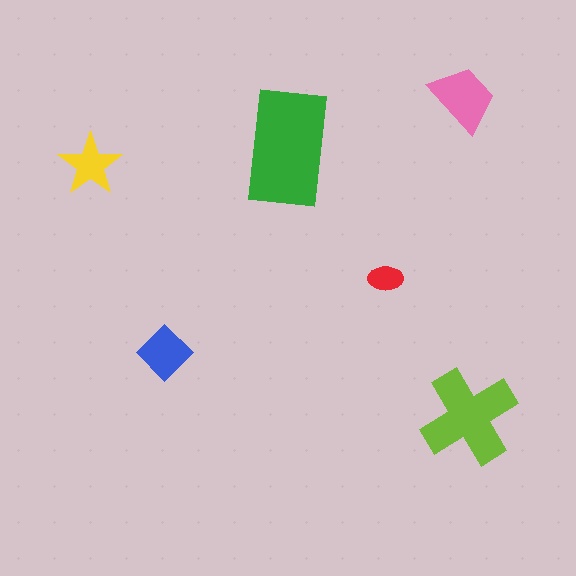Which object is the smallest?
The red ellipse.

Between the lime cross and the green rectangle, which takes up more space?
The green rectangle.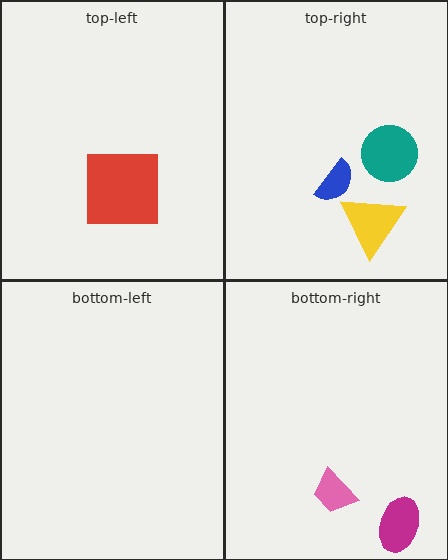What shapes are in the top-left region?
The red square.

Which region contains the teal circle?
The top-right region.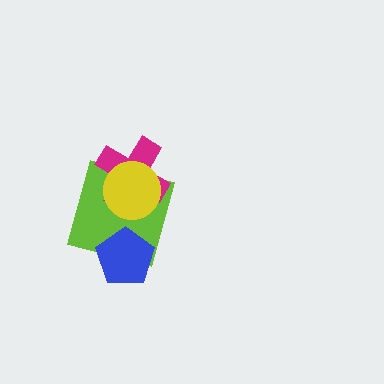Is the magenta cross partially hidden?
Yes, it is partially covered by another shape.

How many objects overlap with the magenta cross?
2 objects overlap with the magenta cross.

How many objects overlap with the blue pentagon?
1 object overlaps with the blue pentagon.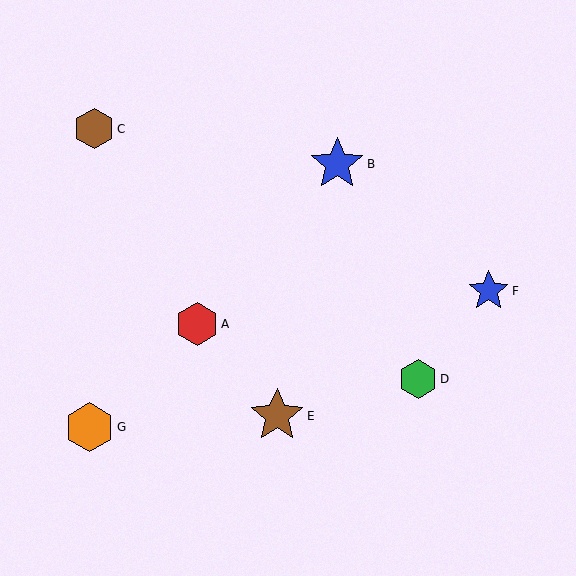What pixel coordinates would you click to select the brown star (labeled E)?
Click at (277, 416) to select the brown star E.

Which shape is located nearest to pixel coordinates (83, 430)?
The orange hexagon (labeled G) at (90, 428) is nearest to that location.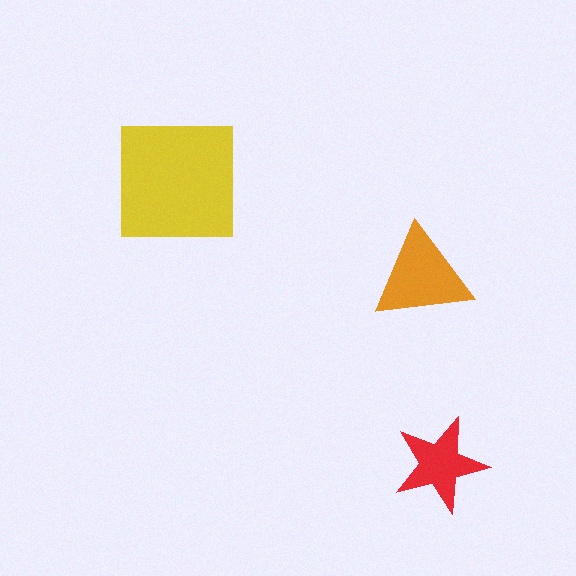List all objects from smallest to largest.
The red star, the orange triangle, the yellow square.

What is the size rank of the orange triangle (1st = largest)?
2nd.